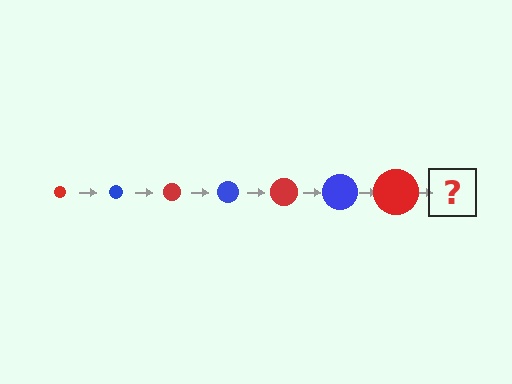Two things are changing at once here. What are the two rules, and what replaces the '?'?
The two rules are that the circle grows larger each step and the color cycles through red and blue. The '?' should be a blue circle, larger than the previous one.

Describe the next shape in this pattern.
It should be a blue circle, larger than the previous one.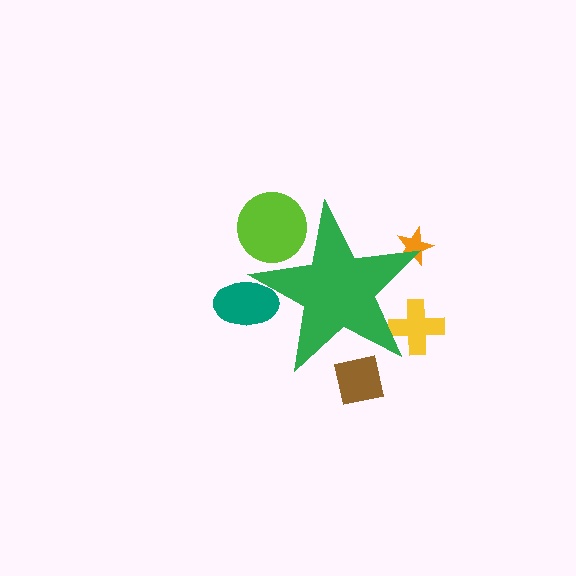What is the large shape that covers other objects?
A green star.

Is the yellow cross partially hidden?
Yes, the yellow cross is partially hidden behind the green star.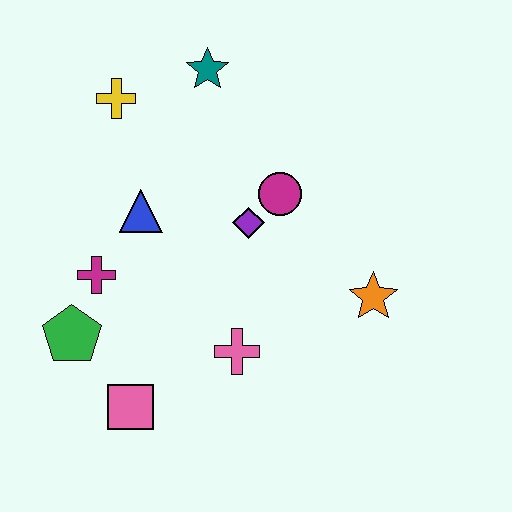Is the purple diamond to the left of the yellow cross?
No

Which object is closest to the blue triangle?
The magenta cross is closest to the blue triangle.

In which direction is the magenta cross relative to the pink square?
The magenta cross is above the pink square.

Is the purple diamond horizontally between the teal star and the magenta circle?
Yes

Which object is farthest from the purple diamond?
The pink square is farthest from the purple diamond.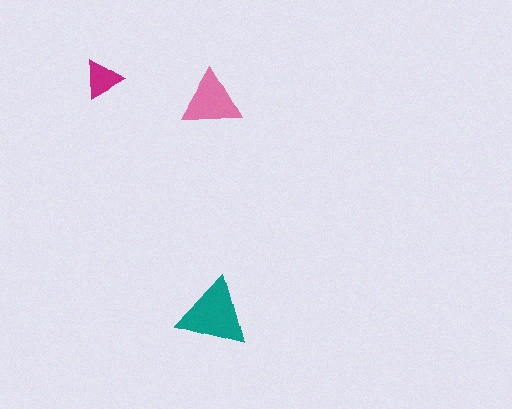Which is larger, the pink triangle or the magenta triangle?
The pink one.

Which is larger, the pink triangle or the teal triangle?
The teal one.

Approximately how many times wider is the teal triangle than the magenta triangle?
About 2 times wider.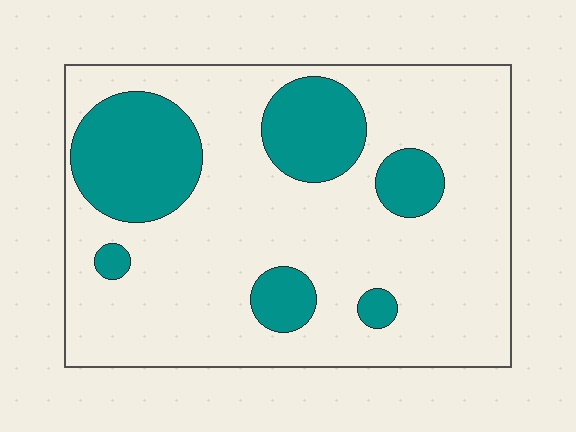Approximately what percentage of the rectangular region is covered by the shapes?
Approximately 25%.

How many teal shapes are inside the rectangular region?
6.